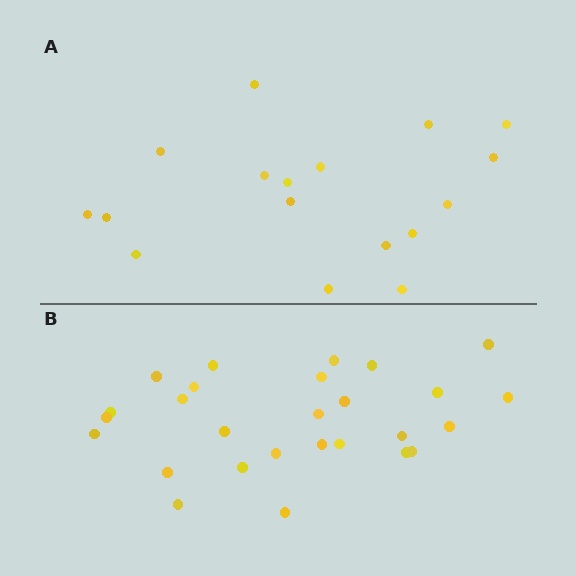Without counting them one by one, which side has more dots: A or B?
Region B (the bottom region) has more dots.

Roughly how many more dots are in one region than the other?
Region B has roughly 10 or so more dots than region A.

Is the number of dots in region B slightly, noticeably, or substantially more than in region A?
Region B has substantially more. The ratio is roughly 1.6 to 1.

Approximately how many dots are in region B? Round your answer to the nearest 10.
About 30 dots. (The exact count is 27, which rounds to 30.)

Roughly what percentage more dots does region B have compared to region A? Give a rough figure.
About 60% more.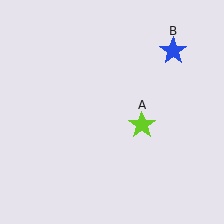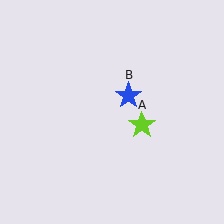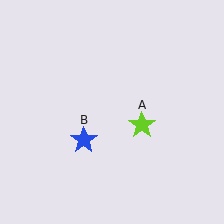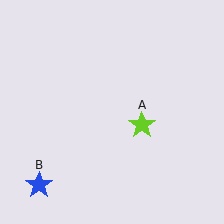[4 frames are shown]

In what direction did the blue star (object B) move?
The blue star (object B) moved down and to the left.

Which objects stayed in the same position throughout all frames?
Lime star (object A) remained stationary.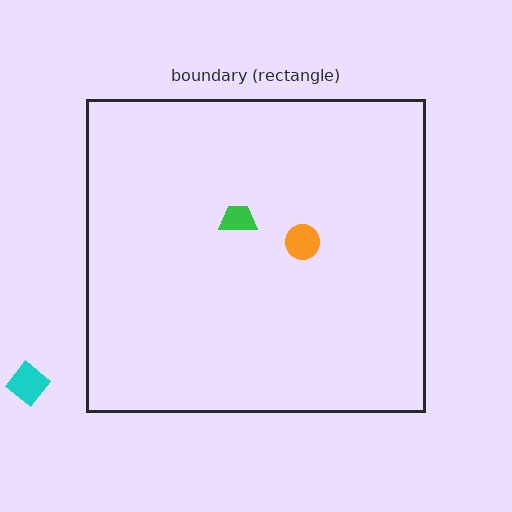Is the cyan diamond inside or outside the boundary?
Outside.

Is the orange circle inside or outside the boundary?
Inside.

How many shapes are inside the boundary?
2 inside, 1 outside.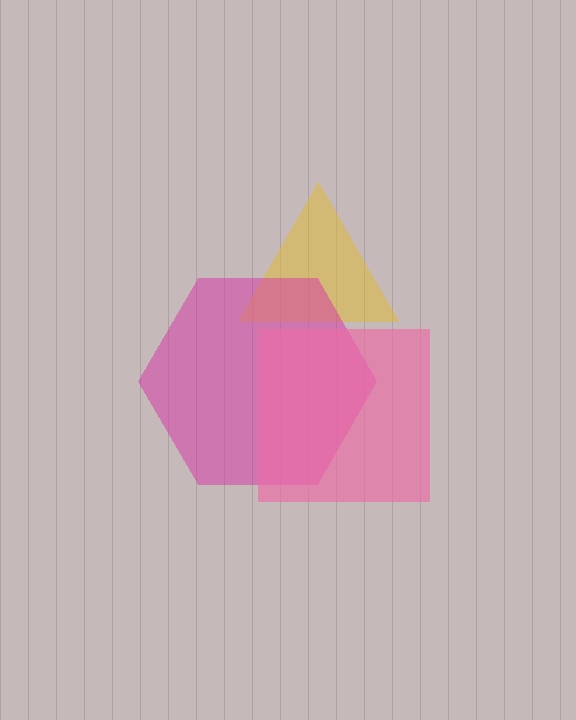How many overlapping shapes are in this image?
There are 3 overlapping shapes in the image.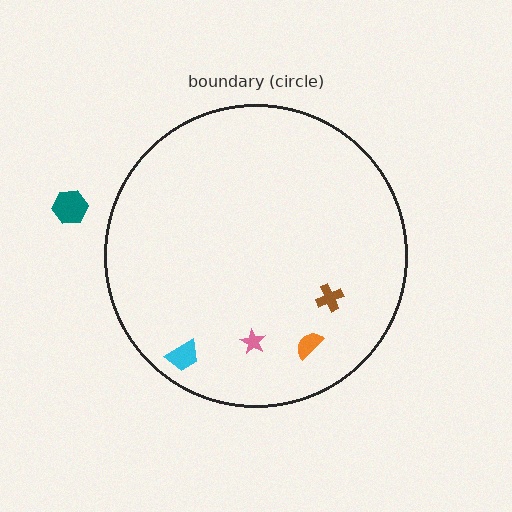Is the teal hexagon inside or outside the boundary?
Outside.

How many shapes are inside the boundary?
4 inside, 1 outside.